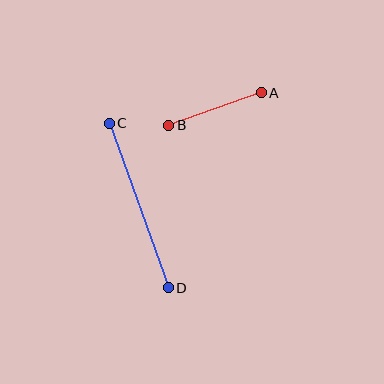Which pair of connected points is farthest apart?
Points C and D are farthest apart.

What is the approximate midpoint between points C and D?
The midpoint is at approximately (139, 206) pixels.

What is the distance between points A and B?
The distance is approximately 98 pixels.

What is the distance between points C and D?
The distance is approximately 175 pixels.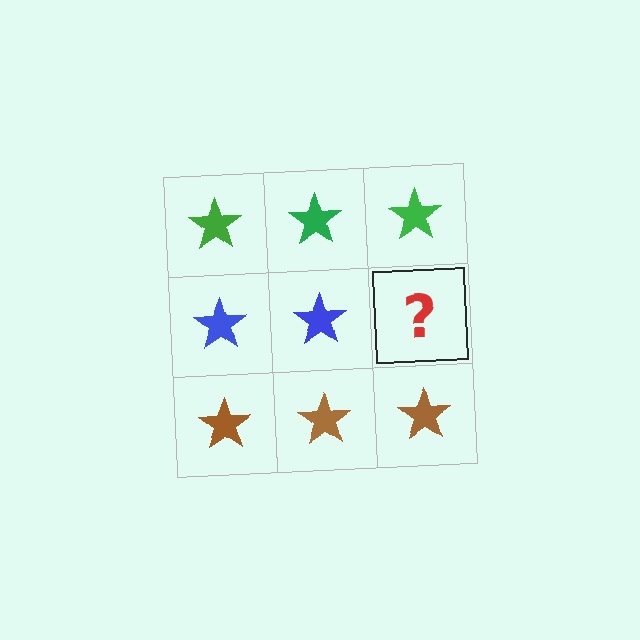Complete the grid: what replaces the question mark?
The question mark should be replaced with a blue star.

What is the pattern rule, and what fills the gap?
The rule is that each row has a consistent color. The gap should be filled with a blue star.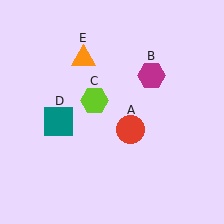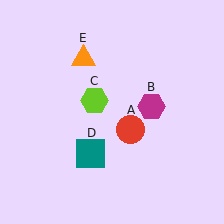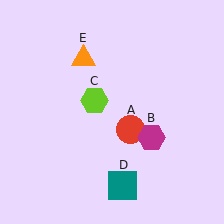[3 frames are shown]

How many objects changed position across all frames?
2 objects changed position: magenta hexagon (object B), teal square (object D).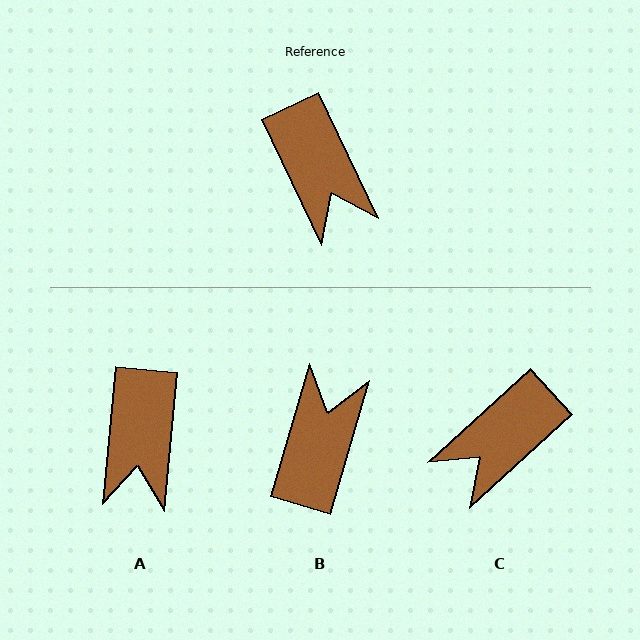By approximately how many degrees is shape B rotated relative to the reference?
Approximately 138 degrees counter-clockwise.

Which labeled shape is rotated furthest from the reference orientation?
B, about 138 degrees away.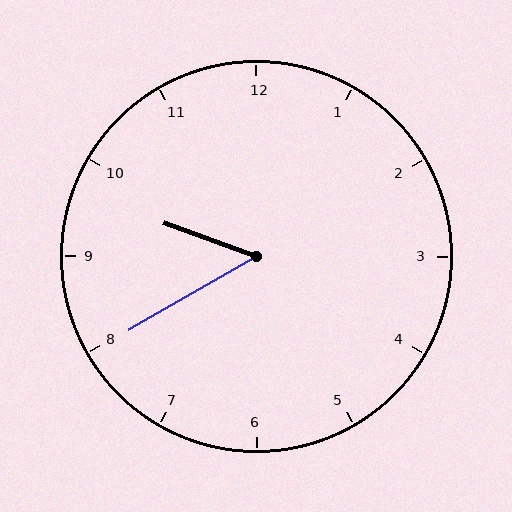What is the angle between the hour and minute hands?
Approximately 50 degrees.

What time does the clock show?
9:40.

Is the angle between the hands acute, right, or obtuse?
It is acute.